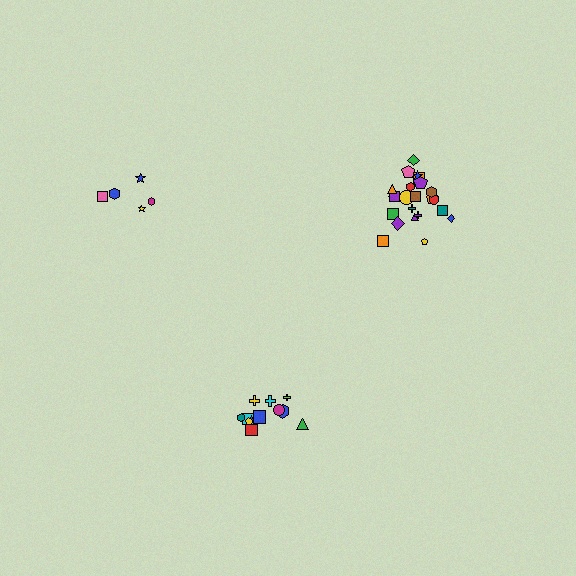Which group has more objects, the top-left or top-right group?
The top-right group.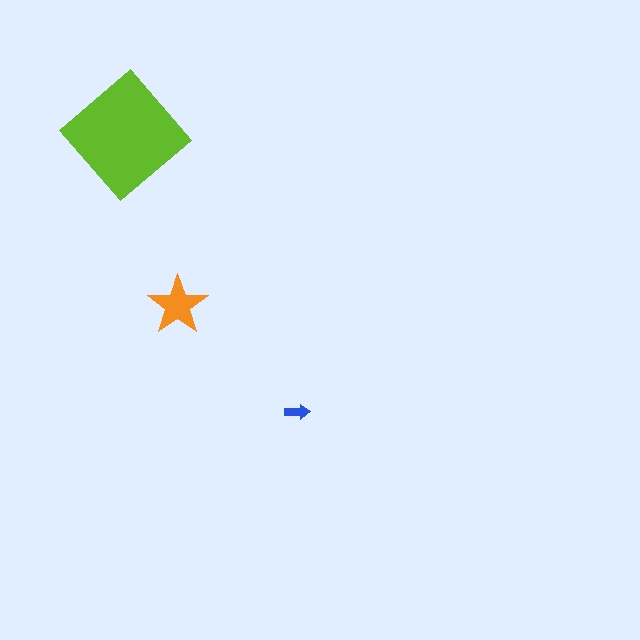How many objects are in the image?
There are 3 objects in the image.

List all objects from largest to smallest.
The lime diamond, the orange star, the blue arrow.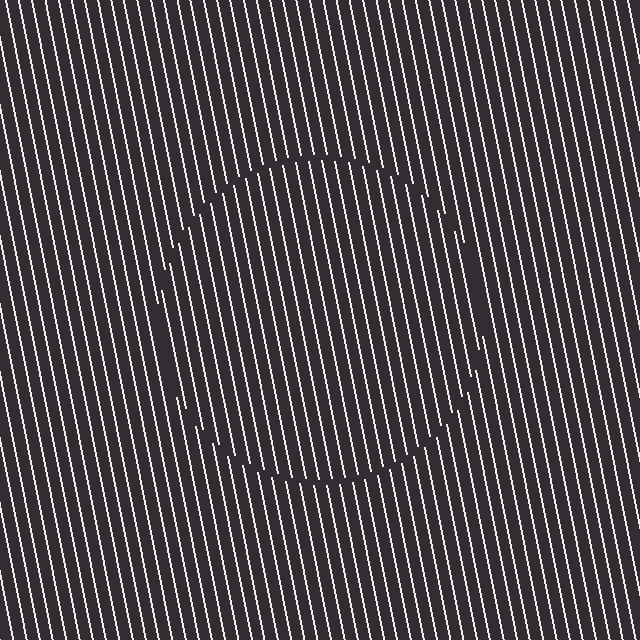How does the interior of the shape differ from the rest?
The interior of the shape contains the same grating, shifted by half a period — the contour is defined by the phase discontinuity where line-ends from the inner and outer gratings abut.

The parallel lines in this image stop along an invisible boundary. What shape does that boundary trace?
An illusory circle. The interior of the shape contains the same grating, shifted by half a period — the contour is defined by the phase discontinuity where line-ends from the inner and outer gratings abut.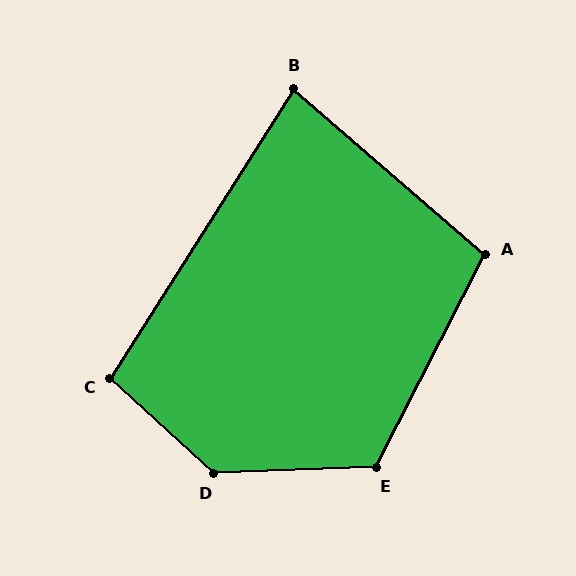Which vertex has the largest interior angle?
D, at approximately 135 degrees.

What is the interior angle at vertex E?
Approximately 119 degrees (obtuse).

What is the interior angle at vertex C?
Approximately 100 degrees (obtuse).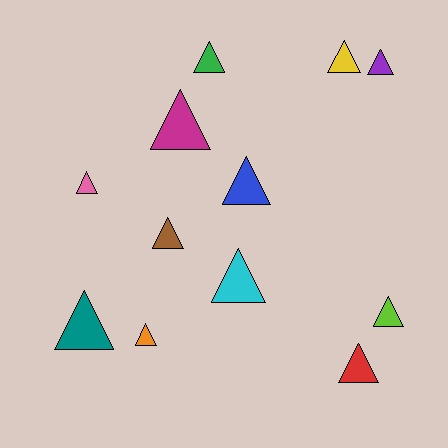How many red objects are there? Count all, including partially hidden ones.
There is 1 red object.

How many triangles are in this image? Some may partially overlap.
There are 12 triangles.